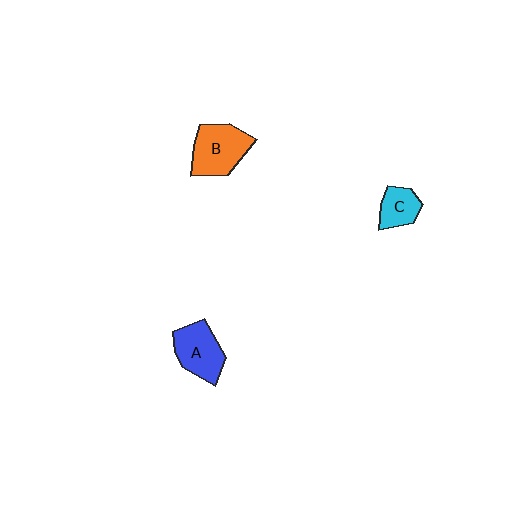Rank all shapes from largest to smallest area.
From largest to smallest: B (orange), A (blue), C (cyan).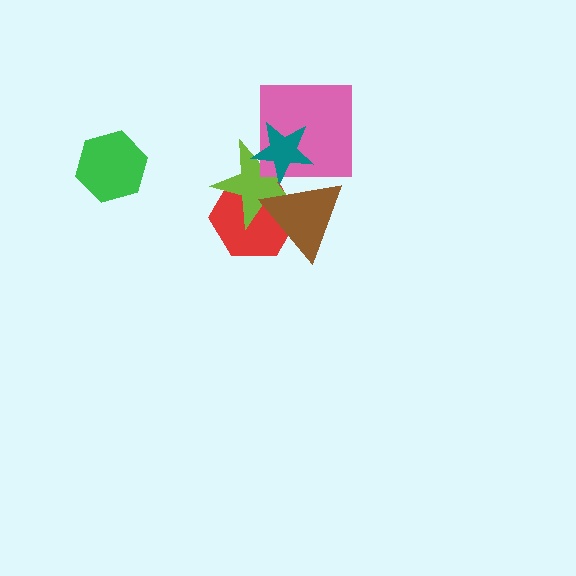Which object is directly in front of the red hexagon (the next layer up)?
The lime star is directly in front of the red hexagon.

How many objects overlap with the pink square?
2 objects overlap with the pink square.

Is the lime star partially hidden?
Yes, it is partially covered by another shape.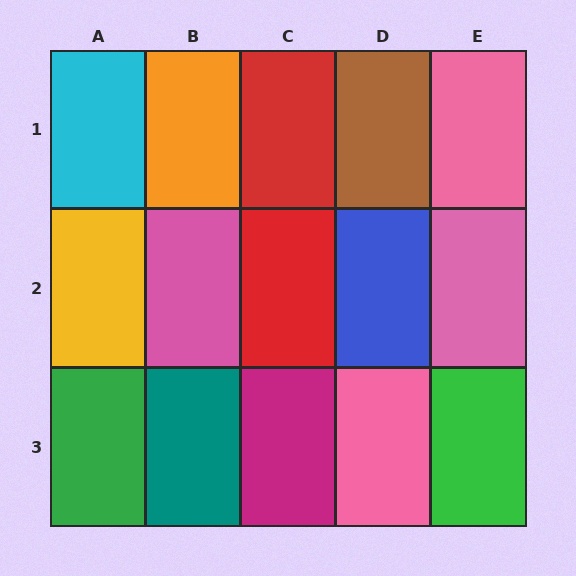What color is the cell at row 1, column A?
Cyan.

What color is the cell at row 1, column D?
Brown.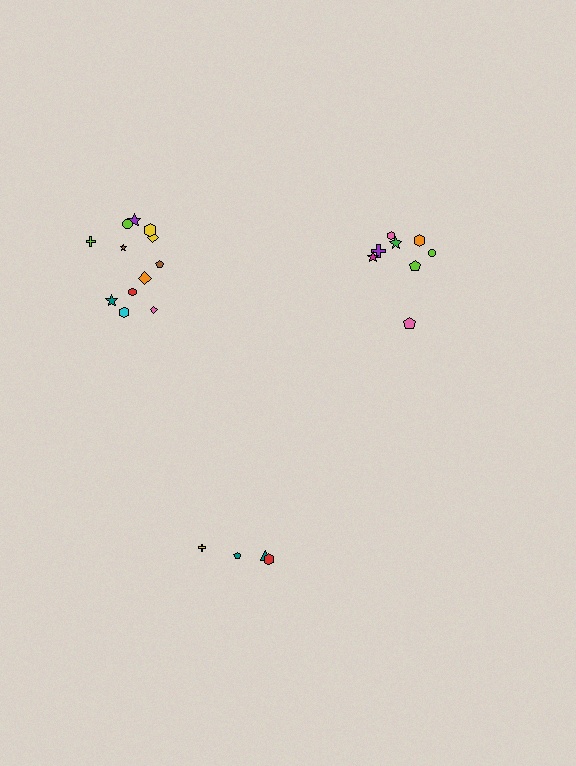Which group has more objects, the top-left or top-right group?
The top-left group.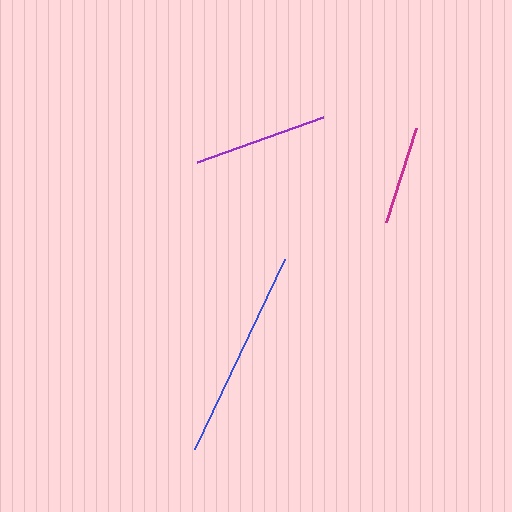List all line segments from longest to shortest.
From longest to shortest: blue, purple, magenta.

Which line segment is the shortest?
The magenta line is the shortest at approximately 99 pixels.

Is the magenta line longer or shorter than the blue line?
The blue line is longer than the magenta line.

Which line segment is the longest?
The blue line is the longest at approximately 210 pixels.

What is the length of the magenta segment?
The magenta segment is approximately 99 pixels long.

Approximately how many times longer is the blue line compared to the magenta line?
The blue line is approximately 2.1 times the length of the magenta line.